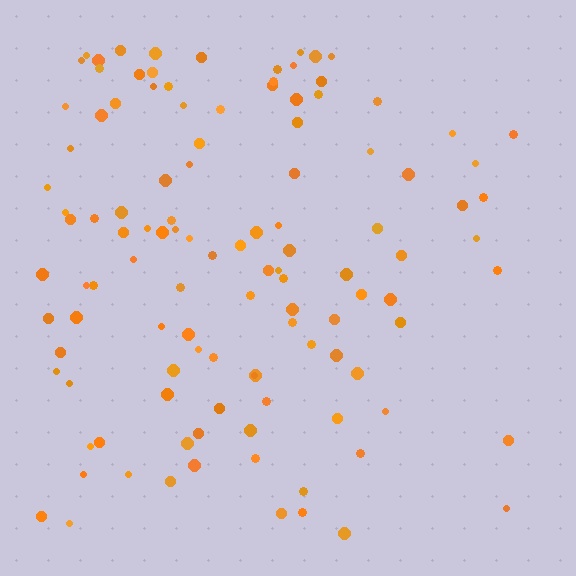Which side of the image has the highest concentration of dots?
The left.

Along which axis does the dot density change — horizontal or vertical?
Horizontal.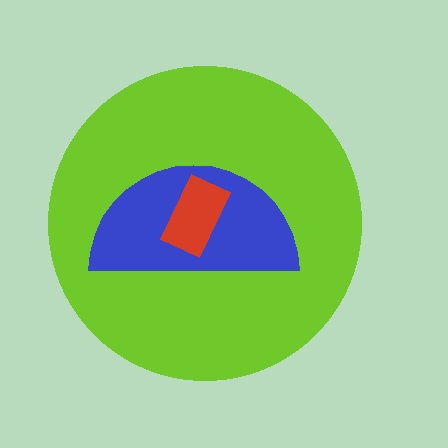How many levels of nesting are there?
3.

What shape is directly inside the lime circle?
The blue semicircle.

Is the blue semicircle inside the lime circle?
Yes.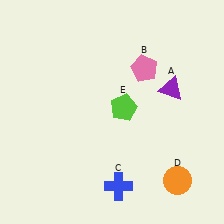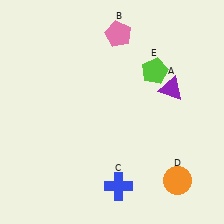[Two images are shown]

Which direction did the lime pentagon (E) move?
The lime pentagon (E) moved up.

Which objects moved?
The objects that moved are: the pink pentagon (B), the lime pentagon (E).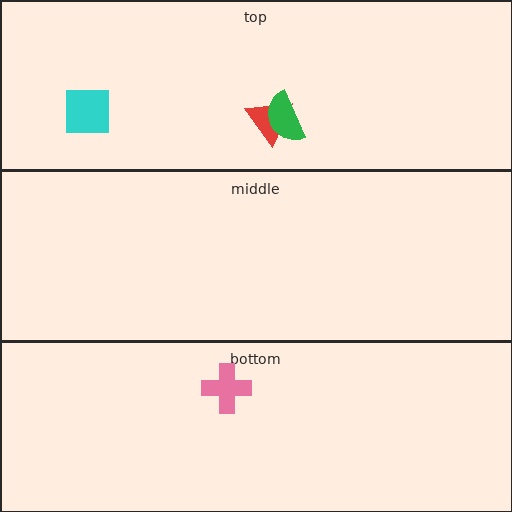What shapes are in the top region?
The red triangle, the cyan square, the green semicircle.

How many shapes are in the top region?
3.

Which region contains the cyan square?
The top region.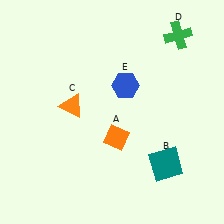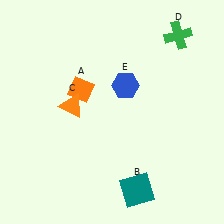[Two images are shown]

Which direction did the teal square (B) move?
The teal square (B) moved left.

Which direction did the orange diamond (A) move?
The orange diamond (A) moved up.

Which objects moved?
The objects that moved are: the orange diamond (A), the teal square (B).